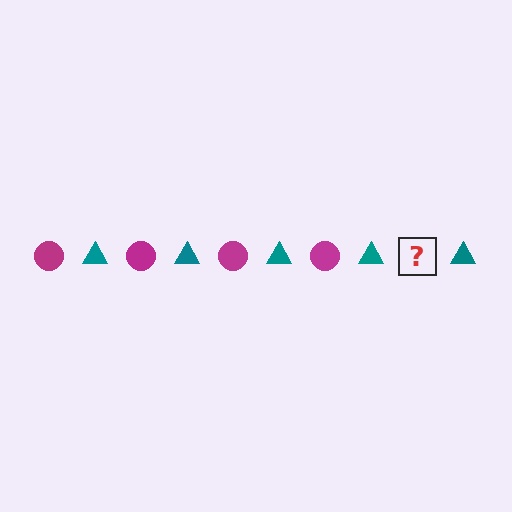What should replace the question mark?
The question mark should be replaced with a magenta circle.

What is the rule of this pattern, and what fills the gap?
The rule is that the pattern alternates between magenta circle and teal triangle. The gap should be filled with a magenta circle.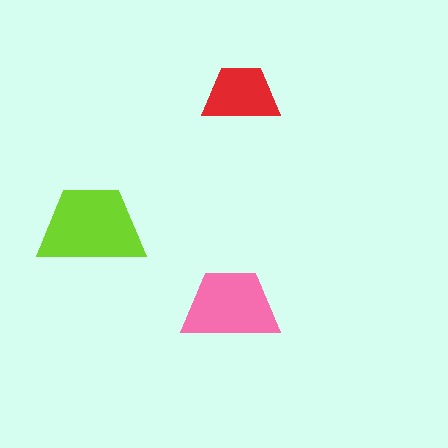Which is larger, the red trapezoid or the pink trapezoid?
The pink one.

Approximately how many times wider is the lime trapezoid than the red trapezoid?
About 1.5 times wider.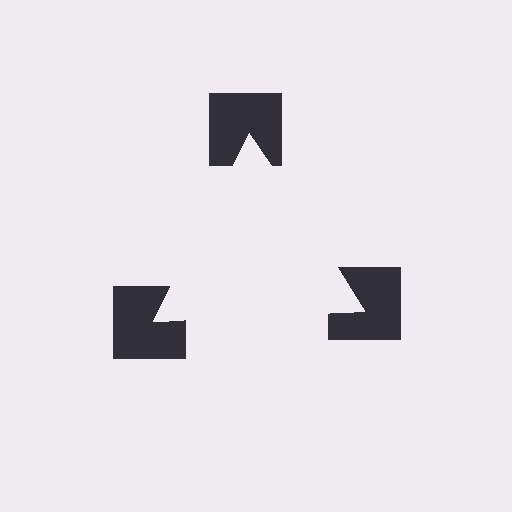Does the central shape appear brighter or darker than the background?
It typically appears slightly brighter than the background, even though no actual brightness change is drawn.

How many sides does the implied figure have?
3 sides.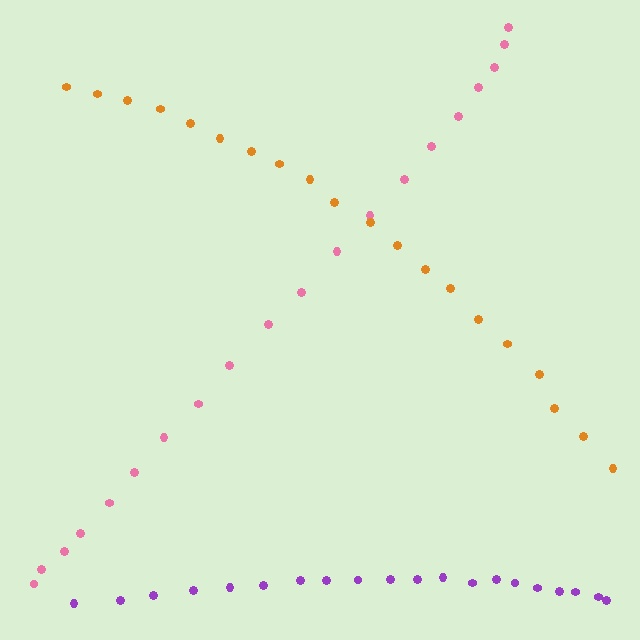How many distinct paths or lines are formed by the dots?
There are 3 distinct paths.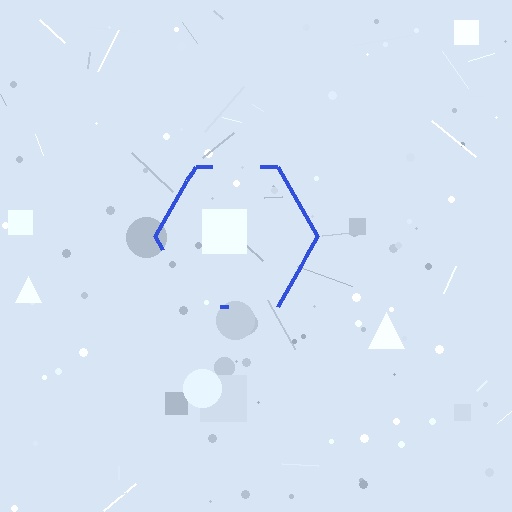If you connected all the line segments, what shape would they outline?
They would outline a hexagon.